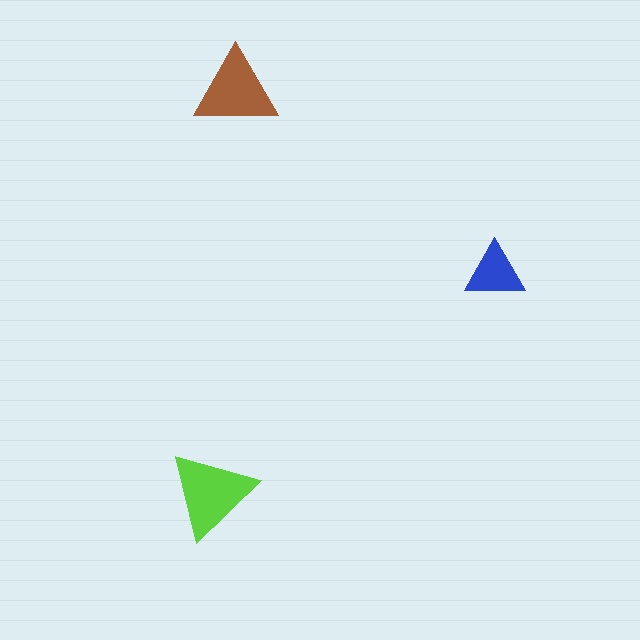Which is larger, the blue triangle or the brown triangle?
The brown one.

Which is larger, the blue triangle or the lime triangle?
The lime one.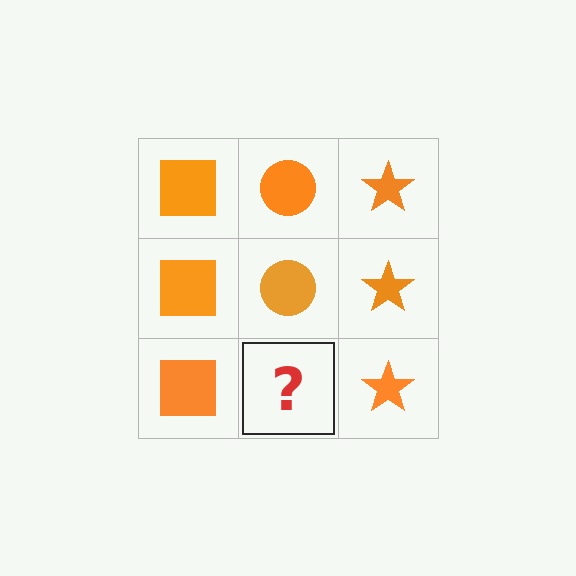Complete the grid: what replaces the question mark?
The question mark should be replaced with an orange circle.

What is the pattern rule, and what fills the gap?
The rule is that each column has a consistent shape. The gap should be filled with an orange circle.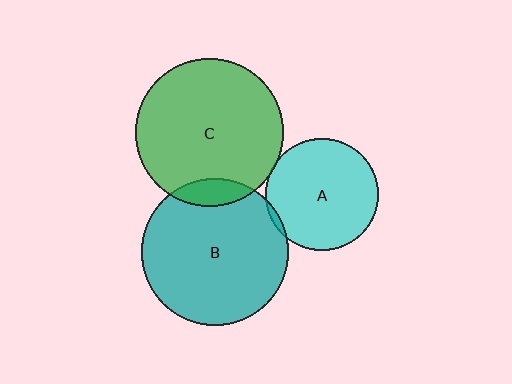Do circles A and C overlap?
Yes.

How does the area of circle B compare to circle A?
Approximately 1.7 times.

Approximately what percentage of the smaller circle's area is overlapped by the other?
Approximately 5%.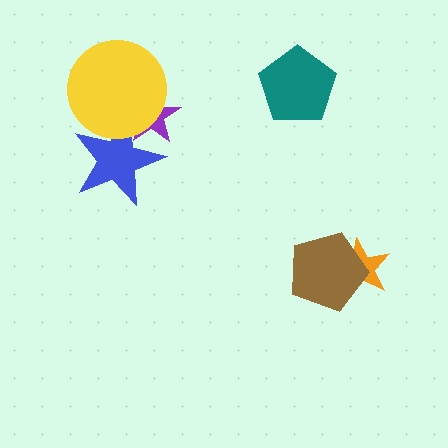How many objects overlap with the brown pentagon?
1 object overlaps with the brown pentagon.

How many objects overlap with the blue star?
2 objects overlap with the blue star.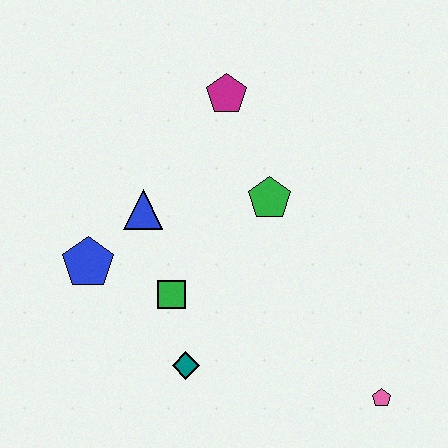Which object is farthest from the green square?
The pink pentagon is farthest from the green square.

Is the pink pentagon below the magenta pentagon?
Yes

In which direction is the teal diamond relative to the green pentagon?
The teal diamond is below the green pentagon.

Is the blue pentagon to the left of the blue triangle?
Yes